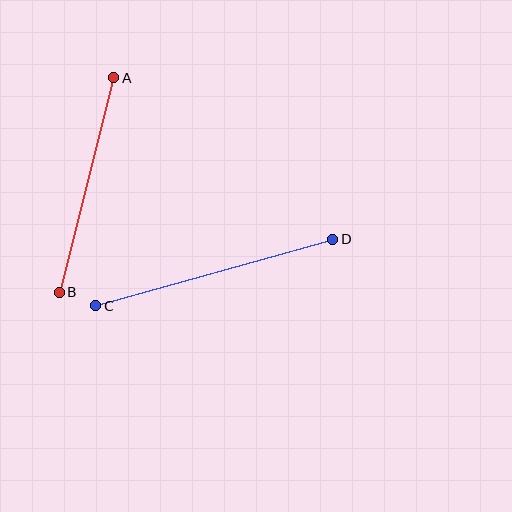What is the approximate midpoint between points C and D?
The midpoint is at approximately (214, 273) pixels.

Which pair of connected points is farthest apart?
Points C and D are farthest apart.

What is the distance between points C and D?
The distance is approximately 246 pixels.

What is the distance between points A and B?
The distance is approximately 221 pixels.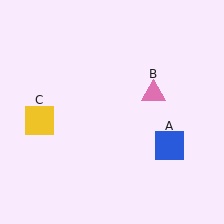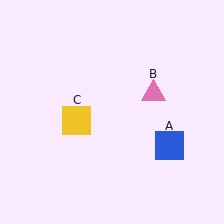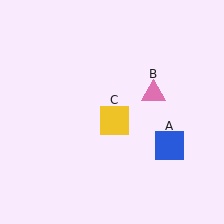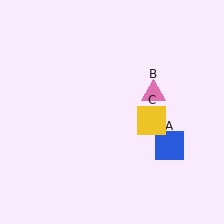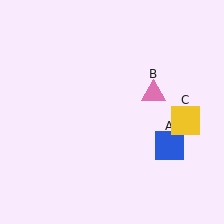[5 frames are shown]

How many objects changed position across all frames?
1 object changed position: yellow square (object C).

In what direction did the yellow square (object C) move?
The yellow square (object C) moved right.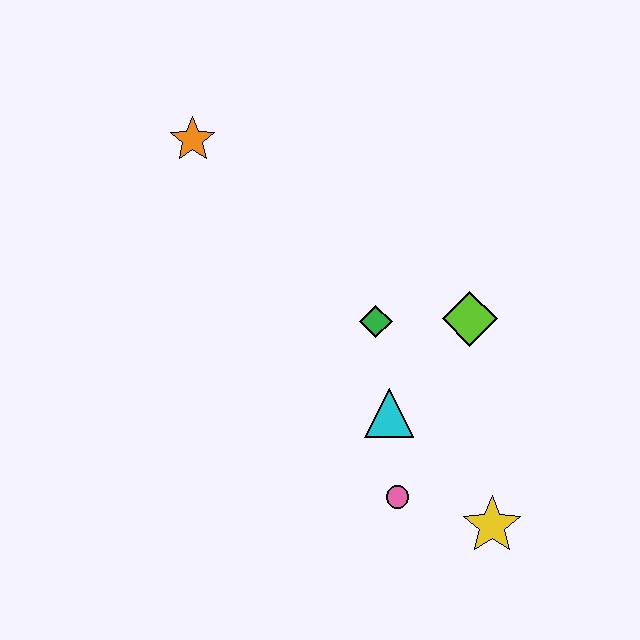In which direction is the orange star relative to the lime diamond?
The orange star is to the left of the lime diamond.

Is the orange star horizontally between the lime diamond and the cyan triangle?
No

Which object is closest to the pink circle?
The cyan triangle is closest to the pink circle.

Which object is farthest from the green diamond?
The orange star is farthest from the green diamond.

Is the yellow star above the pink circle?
No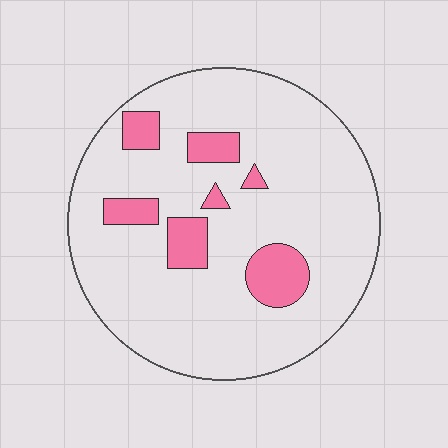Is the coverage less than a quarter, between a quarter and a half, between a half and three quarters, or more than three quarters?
Less than a quarter.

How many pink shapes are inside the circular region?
7.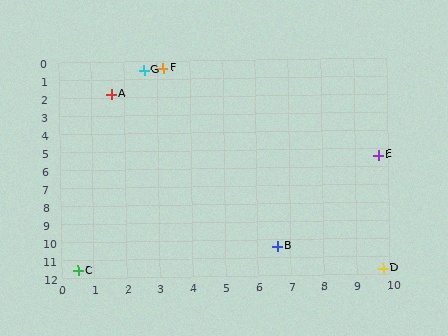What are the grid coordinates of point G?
Point G is at approximately (2.6, 0.5).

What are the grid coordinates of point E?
Point E is at approximately (9.7, 5.4).